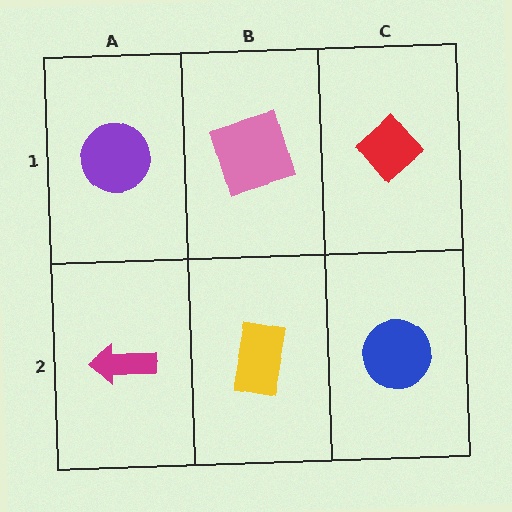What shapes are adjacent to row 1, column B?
A yellow rectangle (row 2, column B), a purple circle (row 1, column A), a red diamond (row 1, column C).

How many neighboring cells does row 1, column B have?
3.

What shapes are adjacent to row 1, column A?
A magenta arrow (row 2, column A), a pink square (row 1, column B).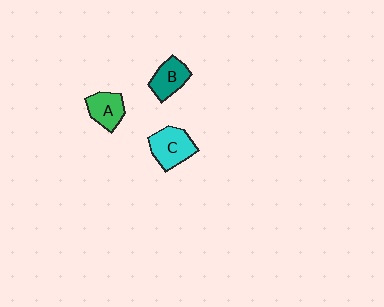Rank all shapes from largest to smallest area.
From largest to smallest: C (cyan), B (teal), A (green).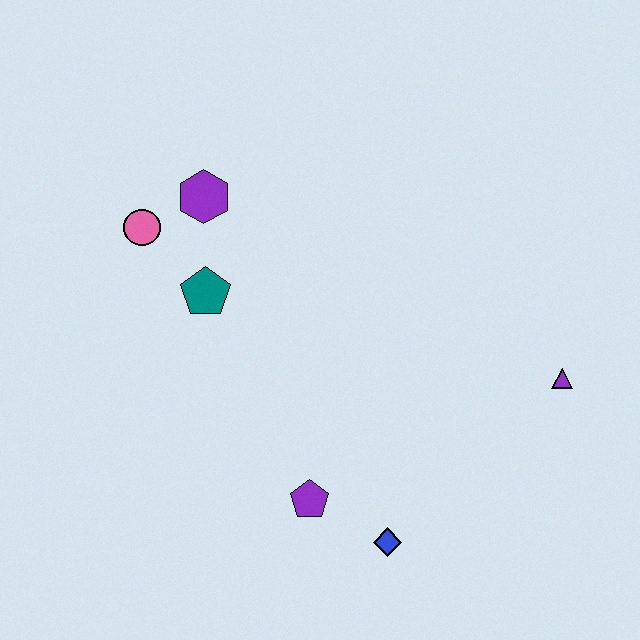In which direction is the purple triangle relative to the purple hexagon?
The purple triangle is to the right of the purple hexagon.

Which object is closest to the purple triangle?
The blue diamond is closest to the purple triangle.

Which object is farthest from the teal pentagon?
The purple triangle is farthest from the teal pentagon.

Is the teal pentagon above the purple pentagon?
Yes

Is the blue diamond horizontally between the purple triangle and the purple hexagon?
Yes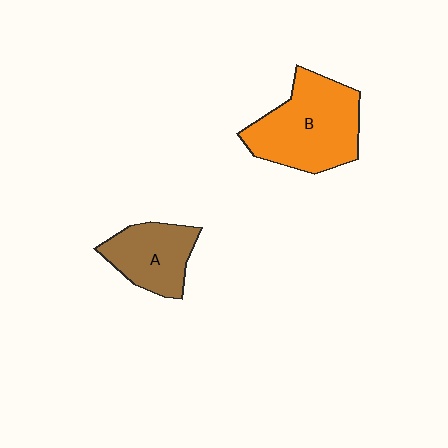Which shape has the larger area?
Shape B (orange).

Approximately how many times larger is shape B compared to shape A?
Approximately 1.6 times.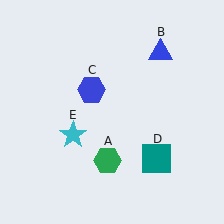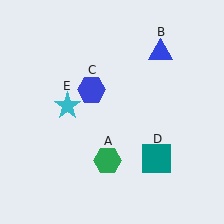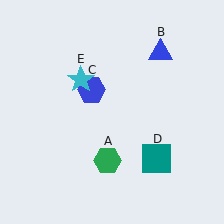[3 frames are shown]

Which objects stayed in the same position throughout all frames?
Green hexagon (object A) and blue triangle (object B) and blue hexagon (object C) and teal square (object D) remained stationary.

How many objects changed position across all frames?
1 object changed position: cyan star (object E).